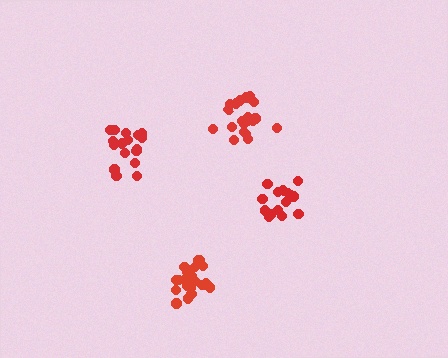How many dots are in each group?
Group 1: 17 dots, Group 2: 21 dots, Group 3: 15 dots, Group 4: 20 dots (73 total).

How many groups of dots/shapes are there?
There are 4 groups.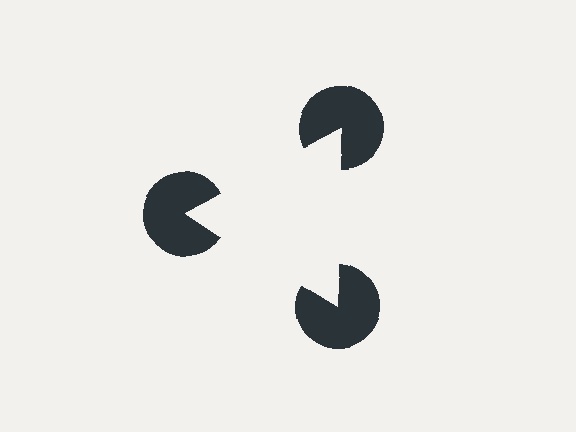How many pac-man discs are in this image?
There are 3 — one at each vertex of the illusory triangle.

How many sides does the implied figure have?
3 sides.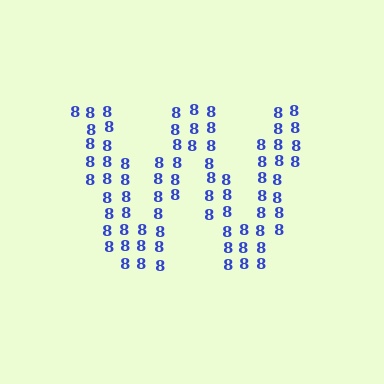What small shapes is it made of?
It is made of small digit 8's.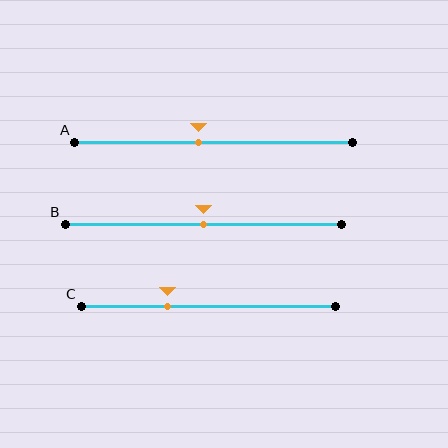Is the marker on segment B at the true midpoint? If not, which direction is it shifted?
Yes, the marker on segment B is at the true midpoint.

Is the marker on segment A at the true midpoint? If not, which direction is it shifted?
No, the marker on segment A is shifted to the left by about 5% of the segment length.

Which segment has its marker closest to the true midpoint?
Segment B has its marker closest to the true midpoint.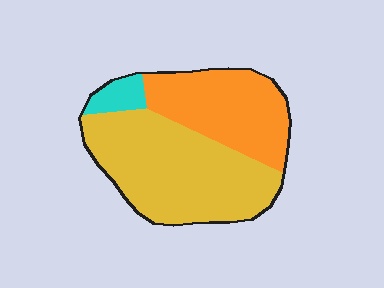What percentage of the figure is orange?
Orange covers about 35% of the figure.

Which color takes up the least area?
Cyan, at roughly 5%.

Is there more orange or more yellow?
Yellow.